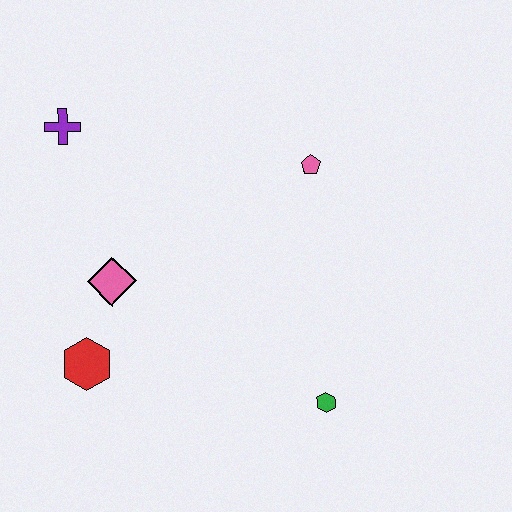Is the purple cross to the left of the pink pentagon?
Yes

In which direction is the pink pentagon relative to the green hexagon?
The pink pentagon is above the green hexagon.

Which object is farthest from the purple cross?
The green hexagon is farthest from the purple cross.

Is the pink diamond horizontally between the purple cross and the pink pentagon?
Yes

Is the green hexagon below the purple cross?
Yes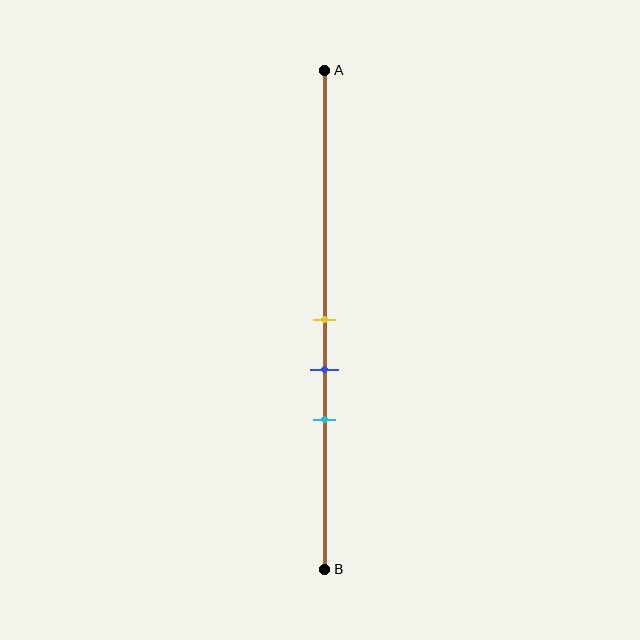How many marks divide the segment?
There are 3 marks dividing the segment.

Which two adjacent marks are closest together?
The yellow and blue marks are the closest adjacent pair.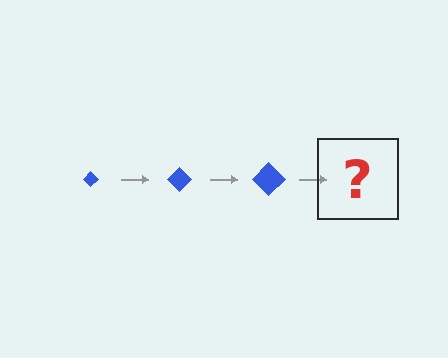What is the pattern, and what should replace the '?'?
The pattern is that the diamond gets progressively larger each step. The '?' should be a blue diamond, larger than the previous one.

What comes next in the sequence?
The next element should be a blue diamond, larger than the previous one.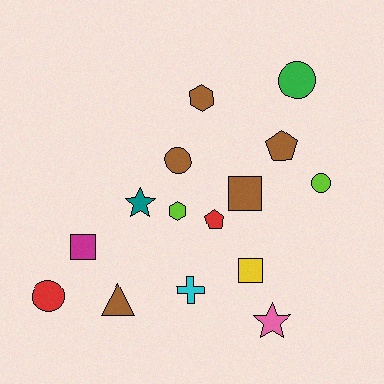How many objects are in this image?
There are 15 objects.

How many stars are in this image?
There are 2 stars.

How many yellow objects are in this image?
There is 1 yellow object.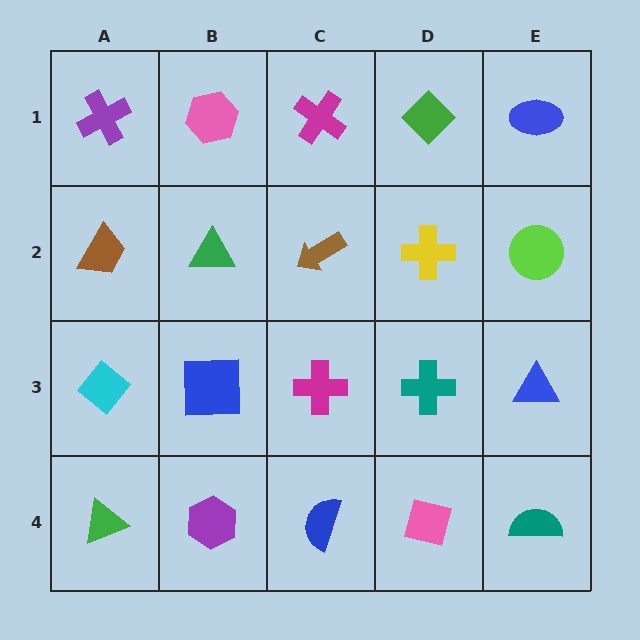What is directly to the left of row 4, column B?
A green triangle.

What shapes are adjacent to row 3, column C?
A brown arrow (row 2, column C), a blue semicircle (row 4, column C), a blue square (row 3, column B), a teal cross (row 3, column D).